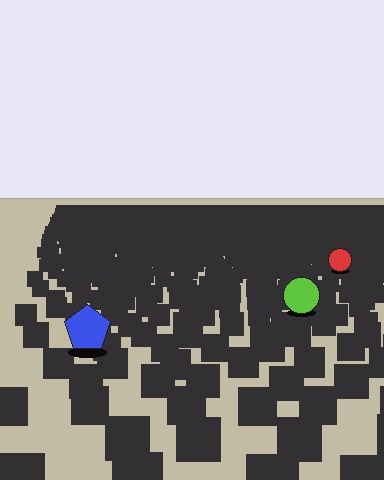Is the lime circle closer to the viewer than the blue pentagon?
No. The blue pentagon is closer — you can tell from the texture gradient: the ground texture is coarser near it.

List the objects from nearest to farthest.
From nearest to farthest: the blue pentagon, the lime circle, the red circle.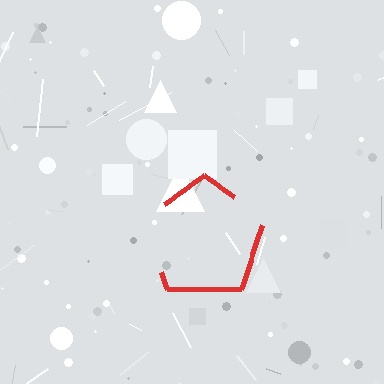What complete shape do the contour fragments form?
The contour fragments form a pentagon.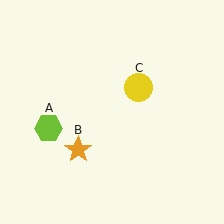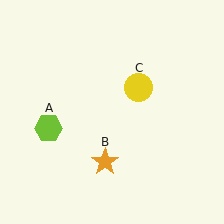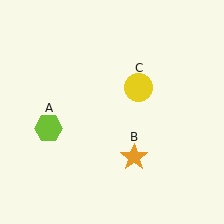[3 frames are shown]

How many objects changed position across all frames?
1 object changed position: orange star (object B).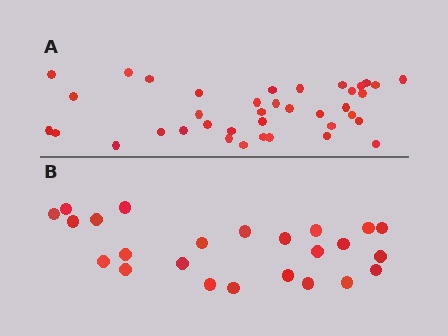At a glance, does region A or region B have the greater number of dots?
Region A (the top region) has more dots.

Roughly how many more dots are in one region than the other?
Region A has approximately 15 more dots than region B.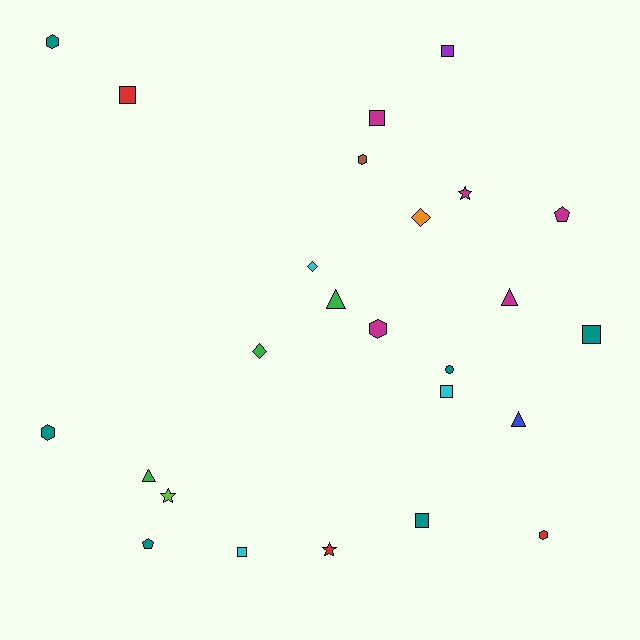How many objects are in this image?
There are 25 objects.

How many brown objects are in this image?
There is 1 brown object.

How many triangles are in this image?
There are 4 triangles.